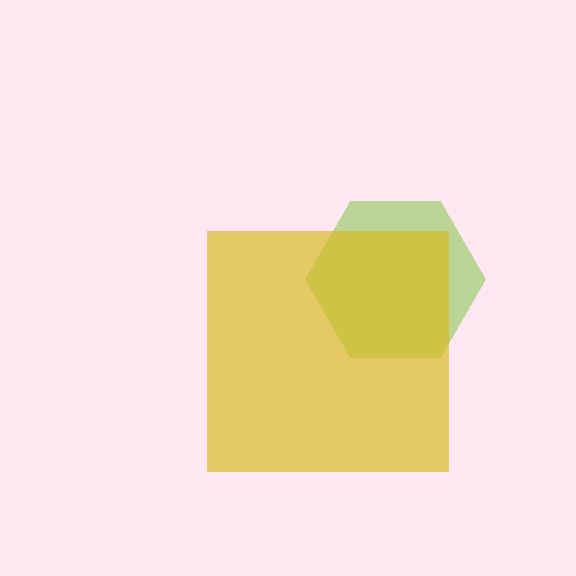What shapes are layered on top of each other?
The layered shapes are: a lime hexagon, a yellow square.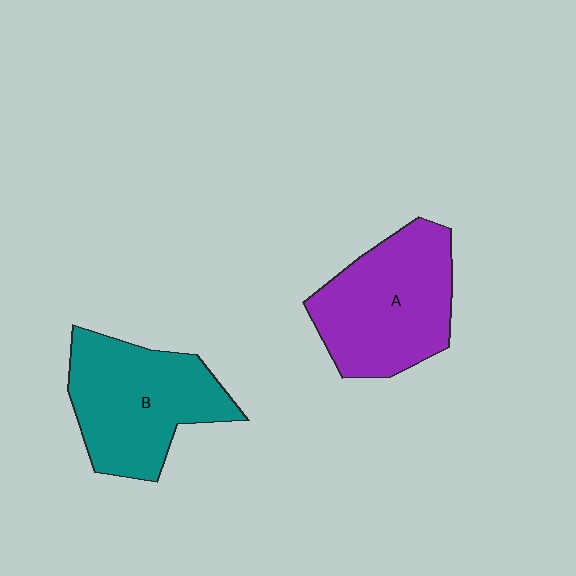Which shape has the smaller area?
Shape B (teal).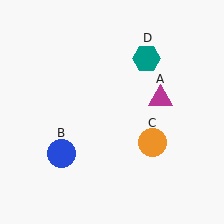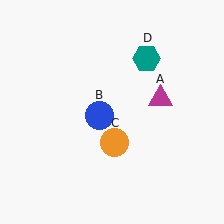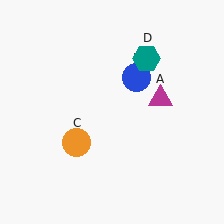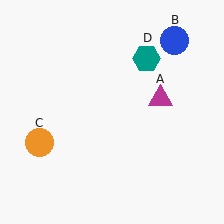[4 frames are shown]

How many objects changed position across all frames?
2 objects changed position: blue circle (object B), orange circle (object C).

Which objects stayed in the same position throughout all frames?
Magenta triangle (object A) and teal hexagon (object D) remained stationary.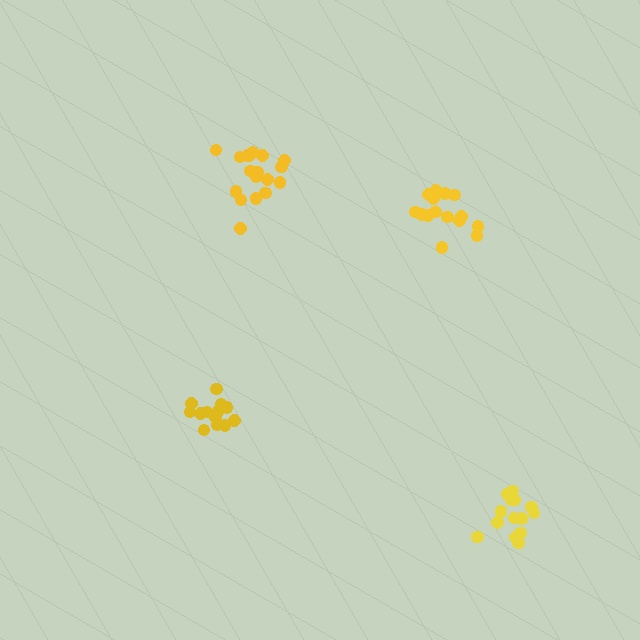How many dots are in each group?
Group 1: 14 dots, Group 2: 18 dots, Group 3: 15 dots, Group 4: 15 dots (62 total).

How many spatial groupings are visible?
There are 4 spatial groupings.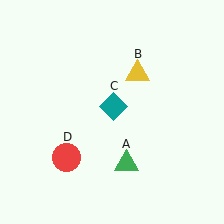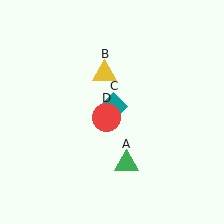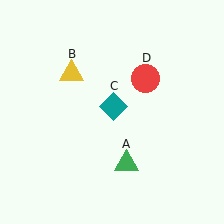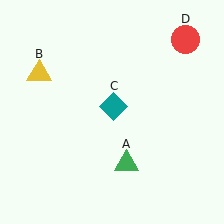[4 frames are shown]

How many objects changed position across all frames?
2 objects changed position: yellow triangle (object B), red circle (object D).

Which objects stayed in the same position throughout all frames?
Green triangle (object A) and teal diamond (object C) remained stationary.